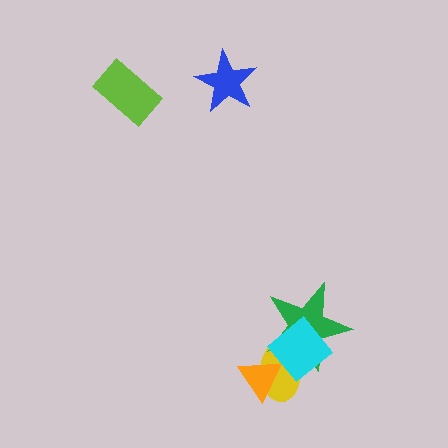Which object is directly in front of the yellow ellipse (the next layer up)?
The orange triangle is directly in front of the yellow ellipse.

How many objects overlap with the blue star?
0 objects overlap with the blue star.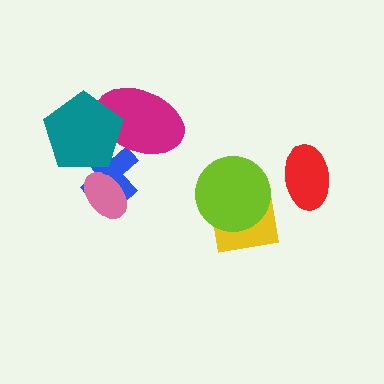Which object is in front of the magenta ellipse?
The teal pentagon is in front of the magenta ellipse.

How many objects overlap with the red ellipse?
0 objects overlap with the red ellipse.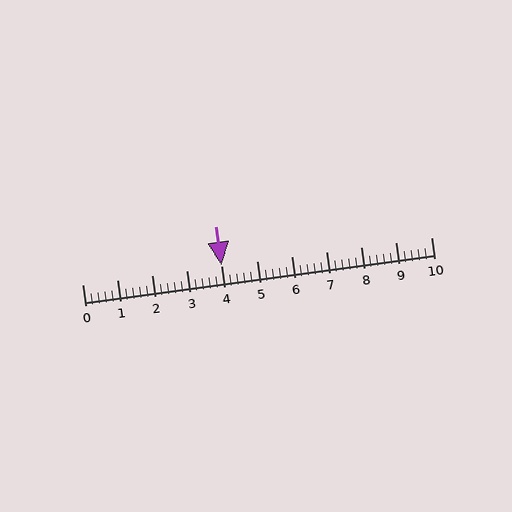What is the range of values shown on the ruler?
The ruler shows values from 0 to 10.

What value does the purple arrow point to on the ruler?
The purple arrow points to approximately 4.0.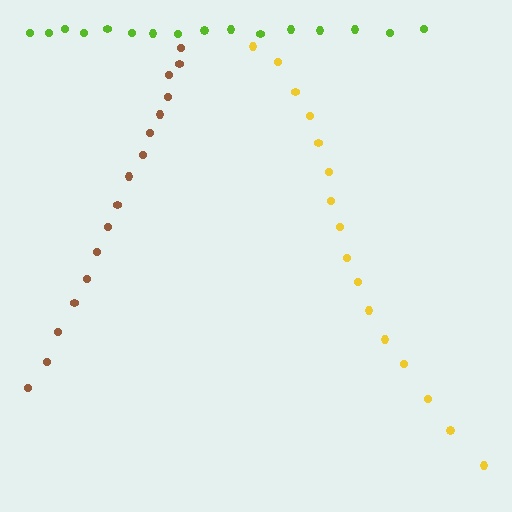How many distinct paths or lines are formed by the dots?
There are 3 distinct paths.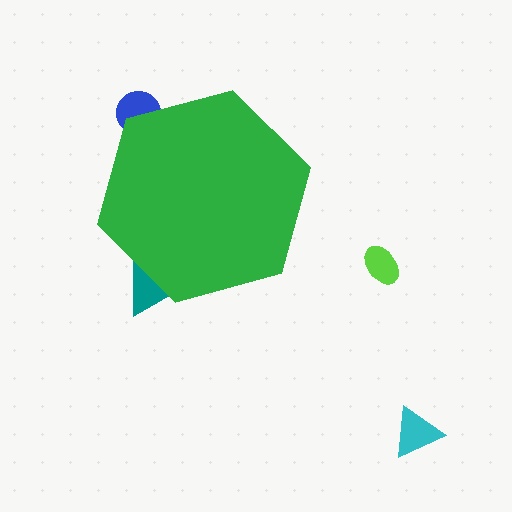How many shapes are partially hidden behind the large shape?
2 shapes are partially hidden.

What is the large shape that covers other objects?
A green hexagon.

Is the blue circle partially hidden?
Yes, the blue circle is partially hidden behind the green hexagon.